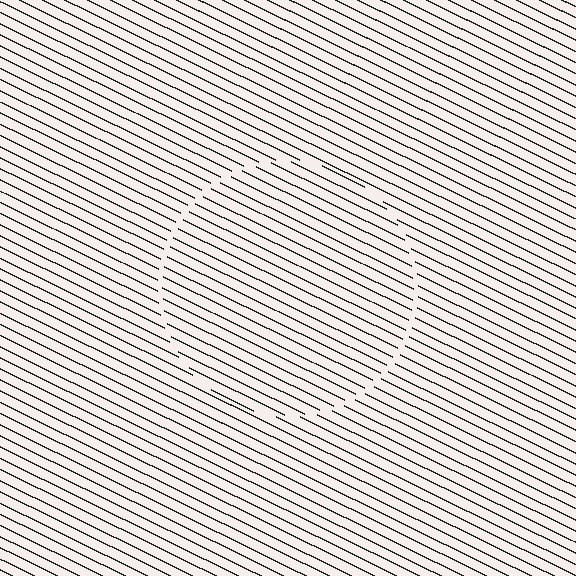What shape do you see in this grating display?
An illusory circle. The interior of the shape contains the same grating, shifted by half a period — the contour is defined by the phase discontinuity where line-ends from the inner and outer gratings abut.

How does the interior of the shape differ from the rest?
The interior of the shape contains the same grating, shifted by half a period — the contour is defined by the phase discontinuity where line-ends from the inner and outer gratings abut.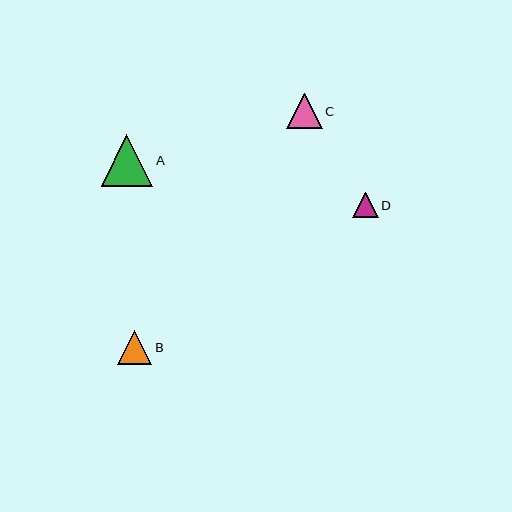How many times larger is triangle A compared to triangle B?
Triangle A is approximately 1.5 times the size of triangle B.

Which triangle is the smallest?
Triangle D is the smallest with a size of approximately 26 pixels.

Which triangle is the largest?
Triangle A is the largest with a size of approximately 51 pixels.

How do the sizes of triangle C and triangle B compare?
Triangle C and triangle B are approximately the same size.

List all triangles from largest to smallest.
From largest to smallest: A, C, B, D.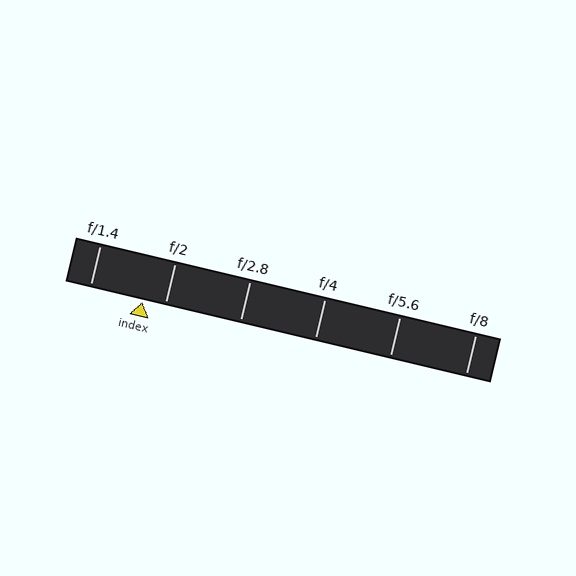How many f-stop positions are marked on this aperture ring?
There are 6 f-stop positions marked.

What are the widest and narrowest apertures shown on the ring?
The widest aperture shown is f/1.4 and the narrowest is f/8.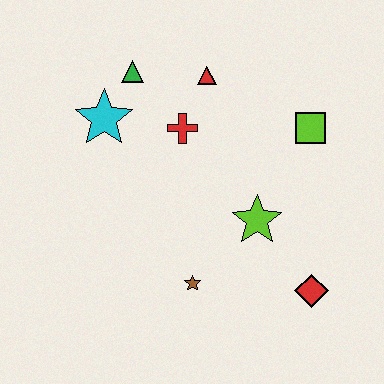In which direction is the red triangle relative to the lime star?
The red triangle is above the lime star.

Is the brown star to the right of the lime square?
No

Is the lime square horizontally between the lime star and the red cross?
No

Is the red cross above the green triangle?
No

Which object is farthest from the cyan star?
The red diamond is farthest from the cyan star.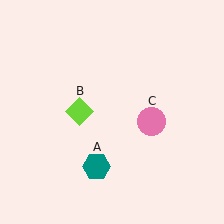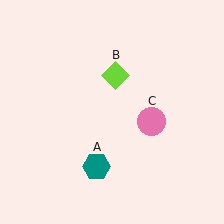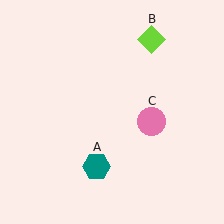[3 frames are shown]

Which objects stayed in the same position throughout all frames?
Teal hexagon (object A) and pink circle (object C) remained stationary.